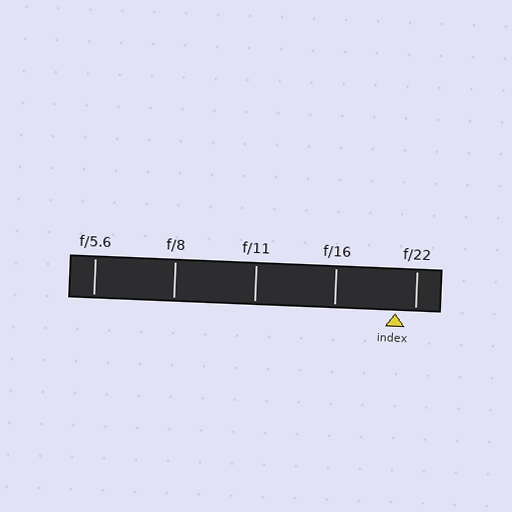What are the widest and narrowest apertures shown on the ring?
The widest aperture shown is f/5.6 and the narrowest is f/22.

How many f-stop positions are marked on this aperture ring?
There are 5 f-stop positions marked.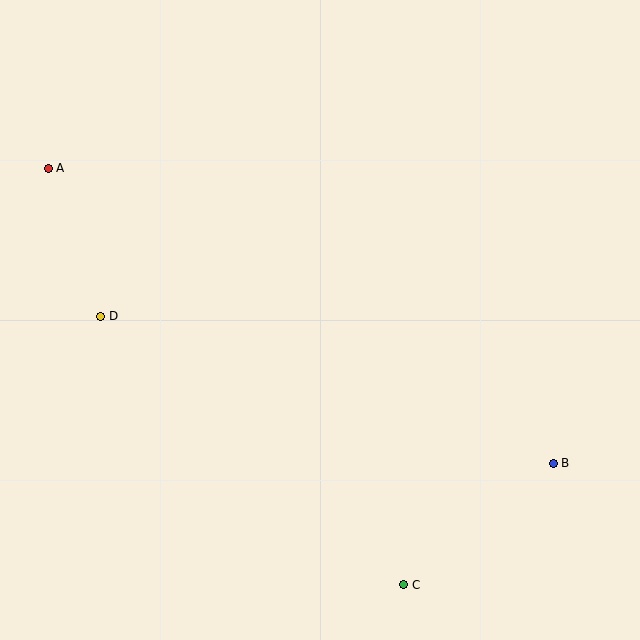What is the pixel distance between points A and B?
The distance between A and B is 585 pixels.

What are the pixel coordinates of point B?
Point B is at (553, 463).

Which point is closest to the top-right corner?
Point B is closest to the top-right corner.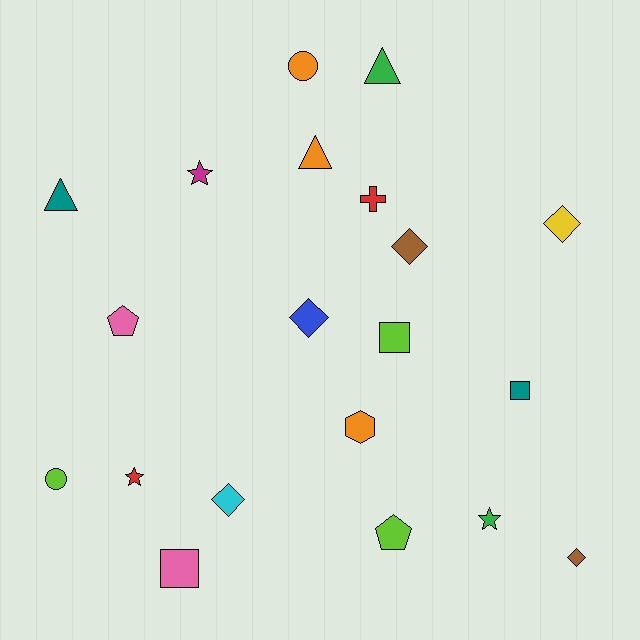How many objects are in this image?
There are 20 objects.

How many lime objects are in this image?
There are 3 lime objects.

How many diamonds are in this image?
There are 5 diamonds.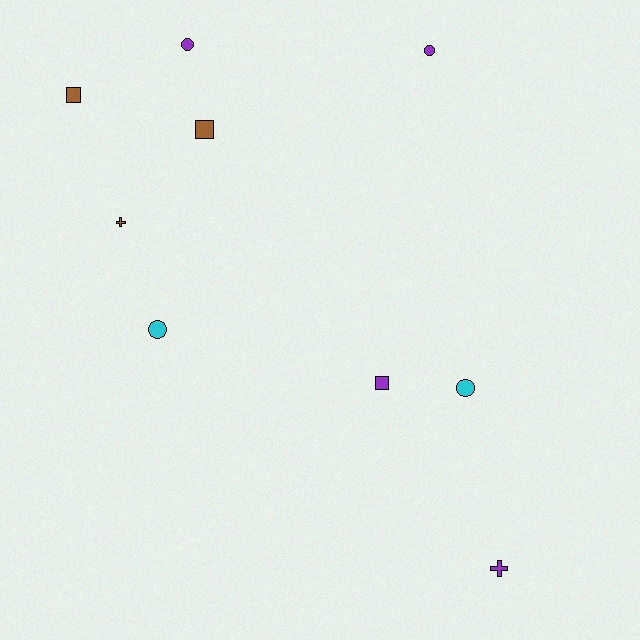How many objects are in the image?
There are 9 objects.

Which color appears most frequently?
Purple, with 4 objects.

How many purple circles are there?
There are 2 purple circles.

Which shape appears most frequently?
Circle, with 4 objects.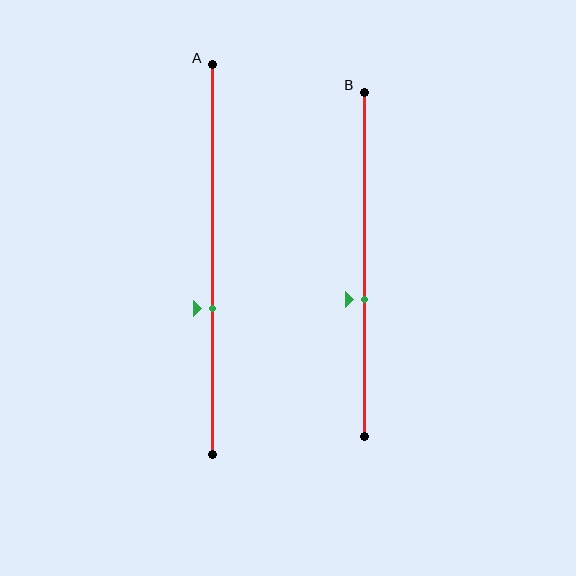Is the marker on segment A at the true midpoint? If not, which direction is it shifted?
No, the marker on segment A is shifted downward by about 13% of the segment length.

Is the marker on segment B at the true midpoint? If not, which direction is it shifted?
No, the marker on segment B is shifted downward by about 10% of the segment length.